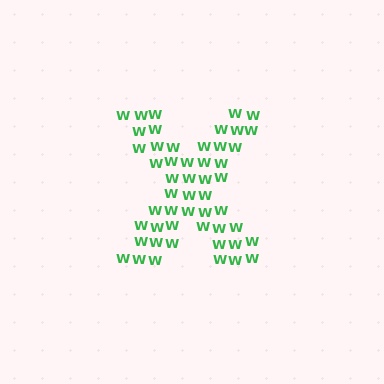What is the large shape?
The large shape is the letter X.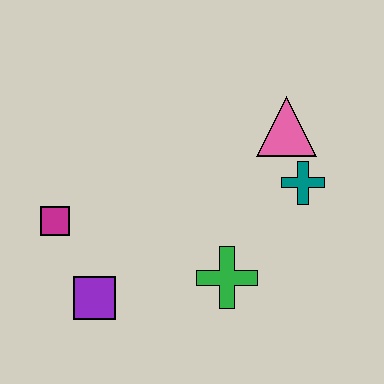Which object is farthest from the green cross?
The magenta square is farthest from the green cross.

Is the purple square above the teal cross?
No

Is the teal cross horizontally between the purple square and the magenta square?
No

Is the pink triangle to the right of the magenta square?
Yes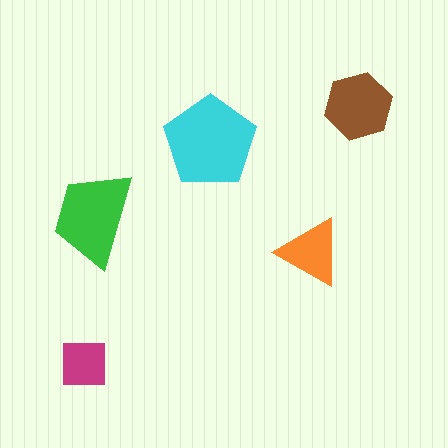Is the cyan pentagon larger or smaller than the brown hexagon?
Larger.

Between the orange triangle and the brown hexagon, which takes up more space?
The brown hexagon.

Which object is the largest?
The cyan pentagon.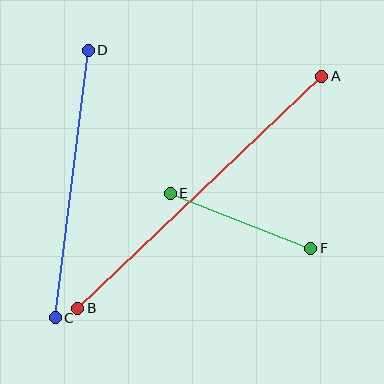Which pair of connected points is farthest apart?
Points A and B are farthest apart.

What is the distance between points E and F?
The distance is approximately 151 pixels.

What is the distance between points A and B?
The distance is approximately 336 pixels.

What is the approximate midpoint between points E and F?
The midpoint is at approximately (240, 221) pixels.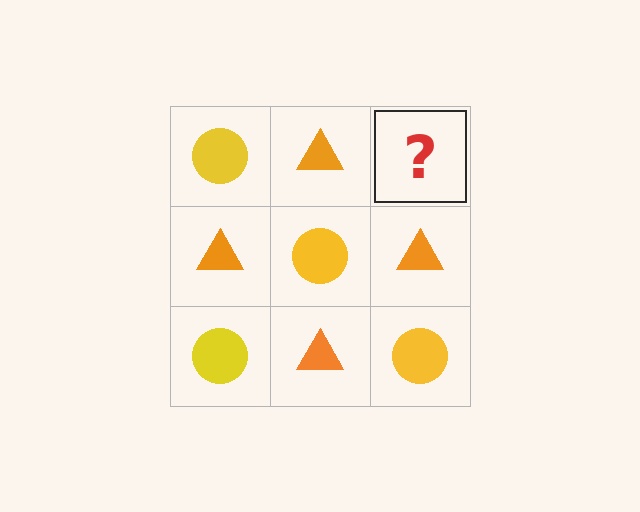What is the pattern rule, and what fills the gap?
The rule is that it alternates yellow circle and orange triangle in a checkerboard pattern. The gap should be filled with a yellow circle.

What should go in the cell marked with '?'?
The missing cell should contain a yellow circle.